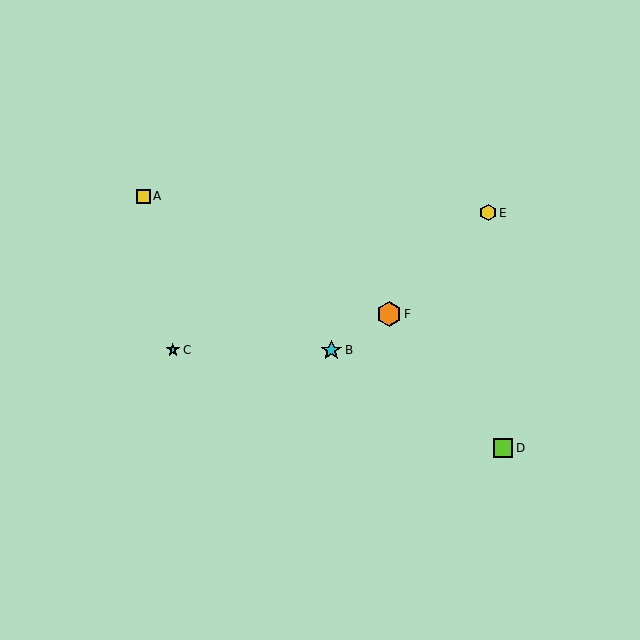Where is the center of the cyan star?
The center of the cyan star is at (173, 350).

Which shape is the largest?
The orange hexagon (labeled F) is the largest.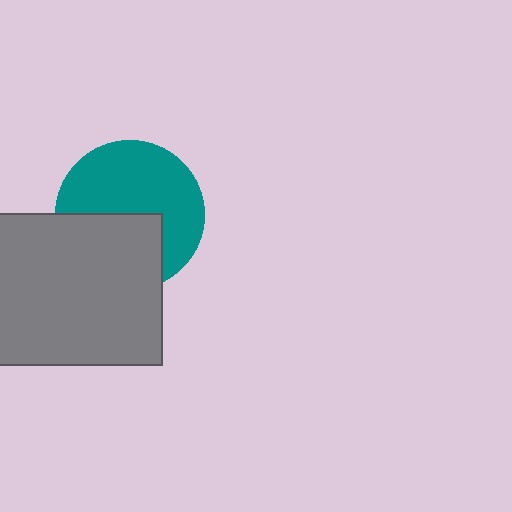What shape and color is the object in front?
The object in front is a gray rectangle.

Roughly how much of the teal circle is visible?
About half of it is visible (roughly 60%).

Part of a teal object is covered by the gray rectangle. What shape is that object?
It is a circle.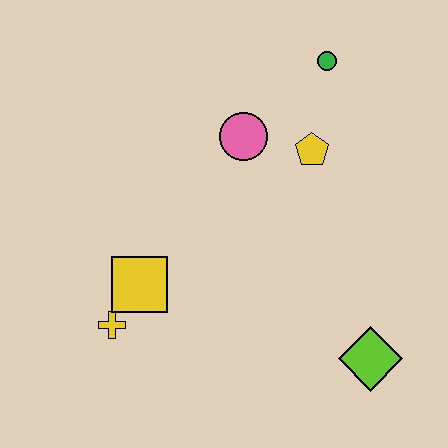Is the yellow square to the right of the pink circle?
No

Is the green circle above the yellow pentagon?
Yes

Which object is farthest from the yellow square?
The green circle is farthest from the yellow square.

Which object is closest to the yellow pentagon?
The pink circle is closest to the yellow pentagon.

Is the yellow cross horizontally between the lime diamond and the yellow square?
No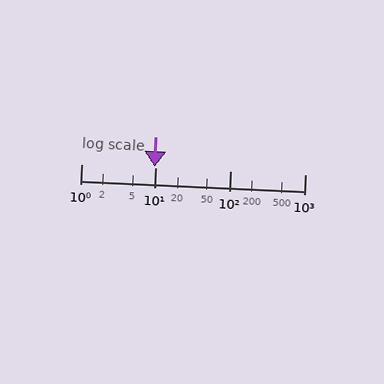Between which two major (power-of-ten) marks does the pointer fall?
The pointer is between 1 and 10.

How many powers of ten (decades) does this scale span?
The scale spans 3 decades, from 1 to 1000.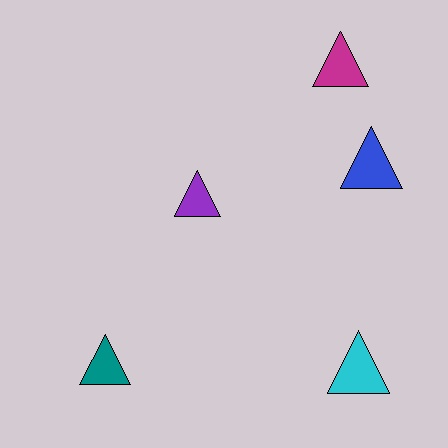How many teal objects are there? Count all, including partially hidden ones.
There is 1 teal object.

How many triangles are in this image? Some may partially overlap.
There are 5 triangles.